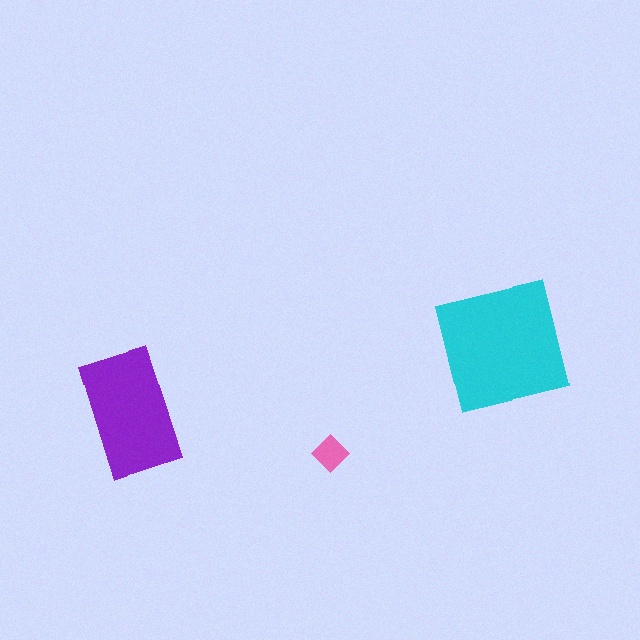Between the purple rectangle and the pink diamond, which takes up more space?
The purple rectangle.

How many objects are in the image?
There are 3 objects in the image.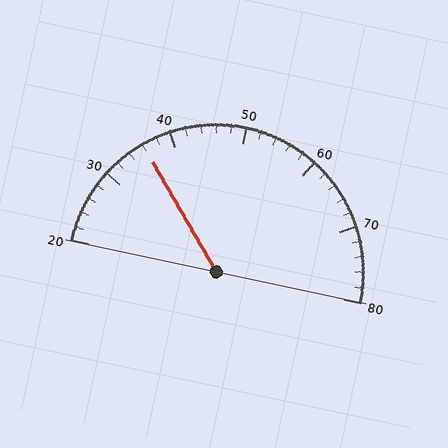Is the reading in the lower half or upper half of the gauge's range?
The reading is in the lower half of the range (20 to 80).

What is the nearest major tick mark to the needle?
The nearest major tick mark is 40.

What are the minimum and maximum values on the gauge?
The gauge ranges from 20 to 80.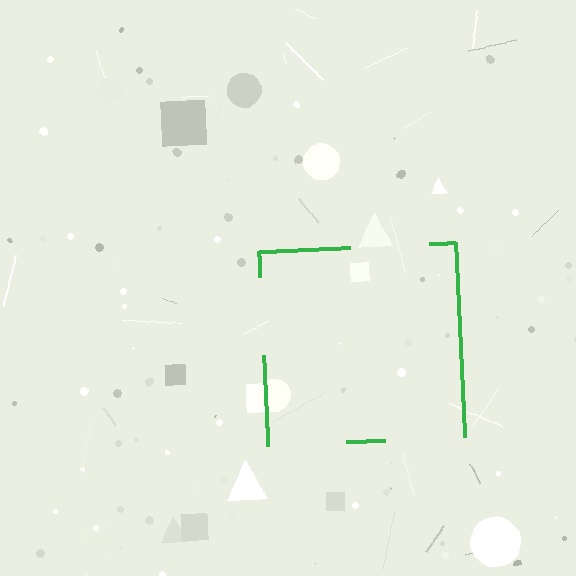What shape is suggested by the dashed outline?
The dashed outline suggests a square.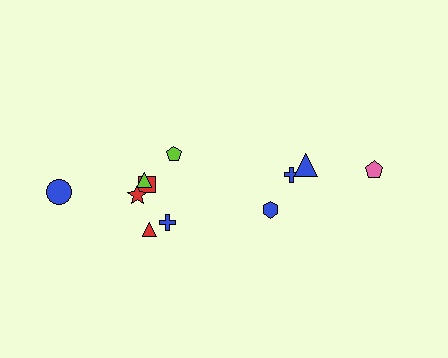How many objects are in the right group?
There are 4 objects.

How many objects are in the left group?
There are 7 objects.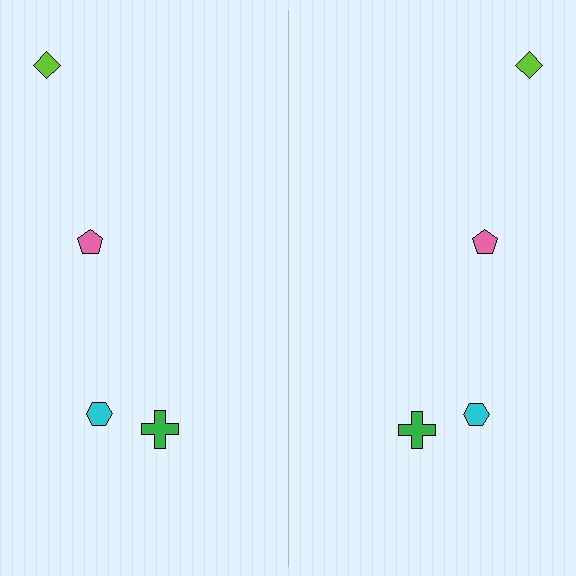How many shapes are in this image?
There are 8 shapes in this image.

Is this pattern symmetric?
Yes, this pattern has bilateral (reflection) symmetry.